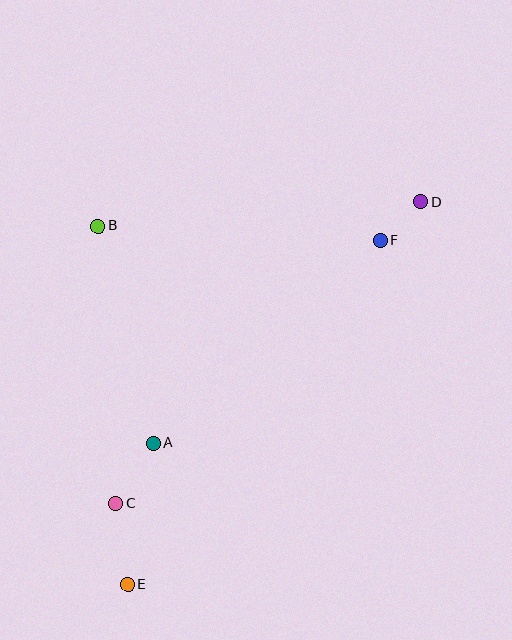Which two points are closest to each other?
Points D and F are closest to each other.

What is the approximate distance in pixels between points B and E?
The distance between B and E is approximately 360 pixels.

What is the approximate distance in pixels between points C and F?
The distance between C and F is approximately 373 pixels.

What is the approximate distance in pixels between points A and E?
The distance between A and E is approximately 144 pixels.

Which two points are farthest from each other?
Points D and E are farthest from each other.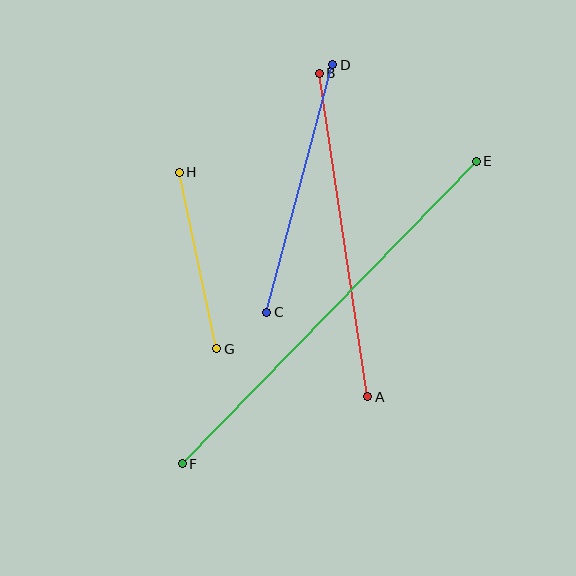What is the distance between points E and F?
The distance is approximately 422 pixels.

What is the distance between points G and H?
The distance is approximately 181 pixels.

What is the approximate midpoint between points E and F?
The midpoint is at approximately (329, 313) pixels.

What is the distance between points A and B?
The distance is approximately 327 pixels.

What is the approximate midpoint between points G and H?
The midpoint is at approximately (198, 261) pixels.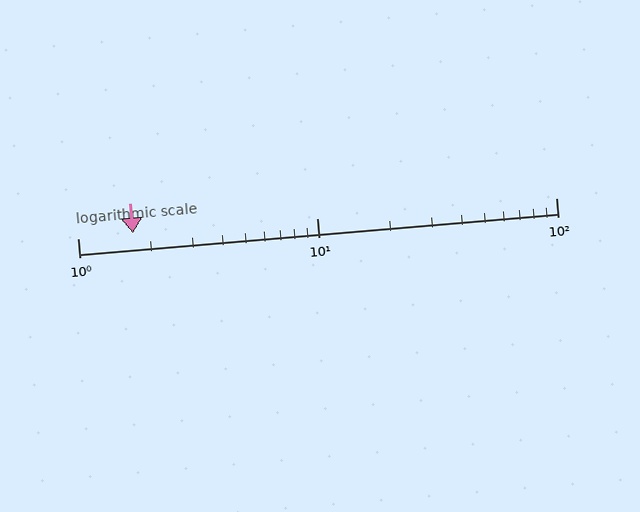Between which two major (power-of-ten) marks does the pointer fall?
The pointer is between 1 and 10.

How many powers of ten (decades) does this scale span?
The scale spans 2 decades, from 1 to 100.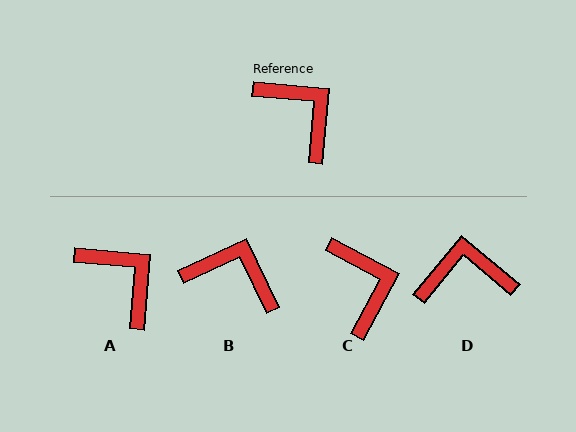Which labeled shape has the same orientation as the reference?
A.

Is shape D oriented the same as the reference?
No, it is off by about 55 degrees.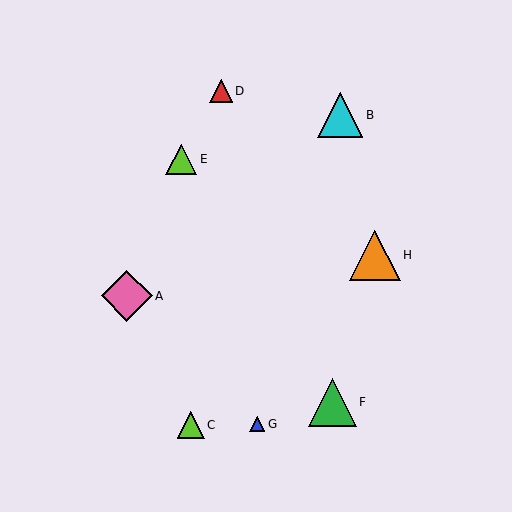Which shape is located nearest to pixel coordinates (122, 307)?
The pink diamond (labeled A) at (127, 296) is nearest to that location.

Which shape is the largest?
The orange triangle (labeled H) is the largest.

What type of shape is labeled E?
Shape E is a lime triangle.